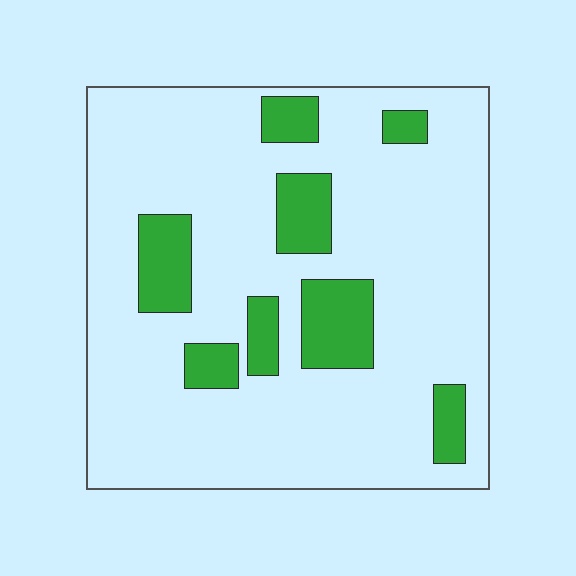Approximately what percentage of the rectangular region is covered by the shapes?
Approximately 15%.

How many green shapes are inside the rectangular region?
8.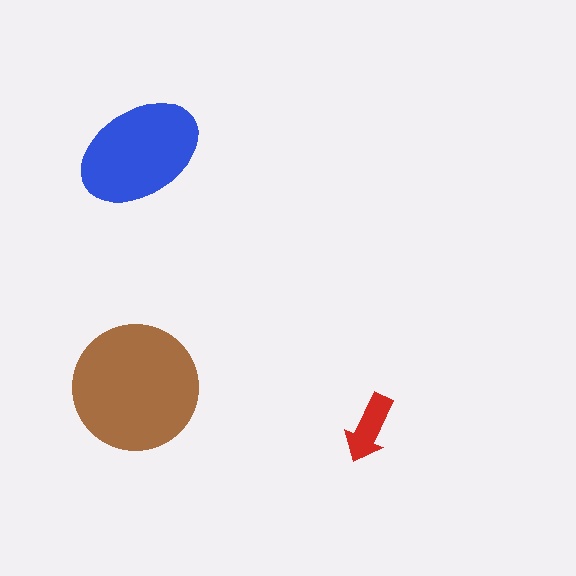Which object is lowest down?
The red arrow is bottommost.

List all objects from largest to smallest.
The brown circle, the blue ellipse, the red arrow.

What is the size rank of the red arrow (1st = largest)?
3rd.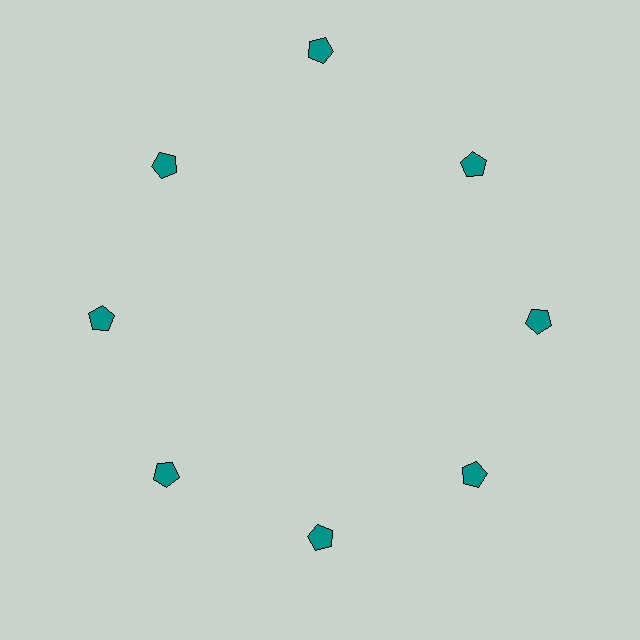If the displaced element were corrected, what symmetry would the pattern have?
It would have 8-fold rotational symmetry — the pattern would map onto itself every 45 degrees.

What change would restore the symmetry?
The symmetry would be restored by moving it inward, back onto the ring so that all 8 pentagons sit at equal angles and equal distance from the center.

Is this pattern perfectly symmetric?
No. The 8 teal pentagons are arranged in a ring, but one element near the 12 o'clock position is pushed outward from the center, breaking the 8-fold rotational symmetry.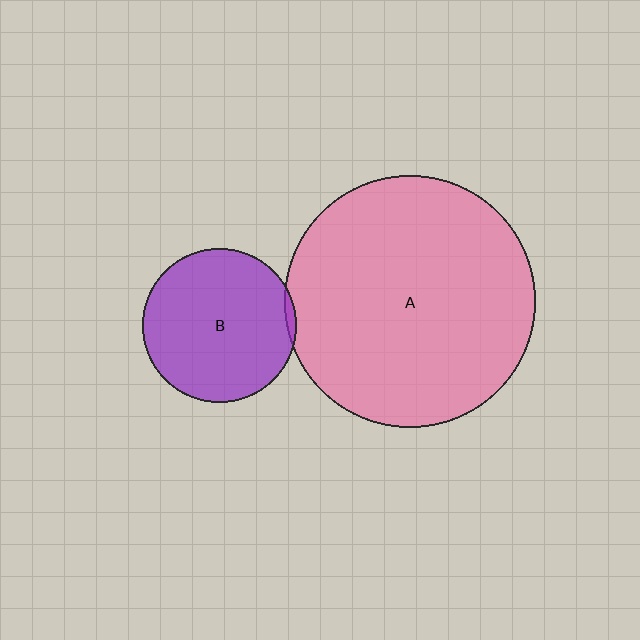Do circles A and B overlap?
Yes.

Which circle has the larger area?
Circle A (pink).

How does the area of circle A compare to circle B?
Approximately 2.7 times.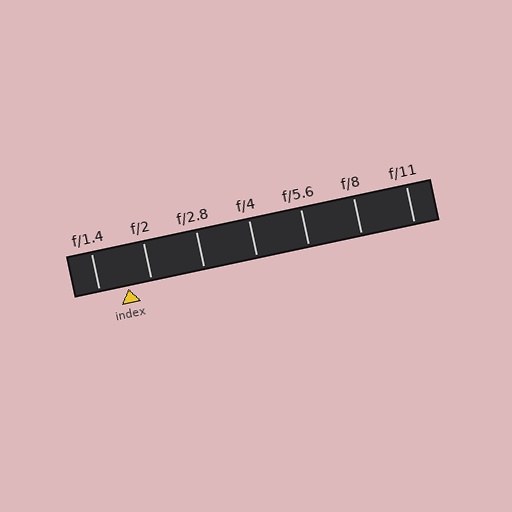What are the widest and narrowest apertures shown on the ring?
The widest aperture shown is f/1.4 and the narrowest is f/11.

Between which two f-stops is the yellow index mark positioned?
The index mark is between f/1.4 and f/2.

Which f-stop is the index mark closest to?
The index mark is closest to f/2.